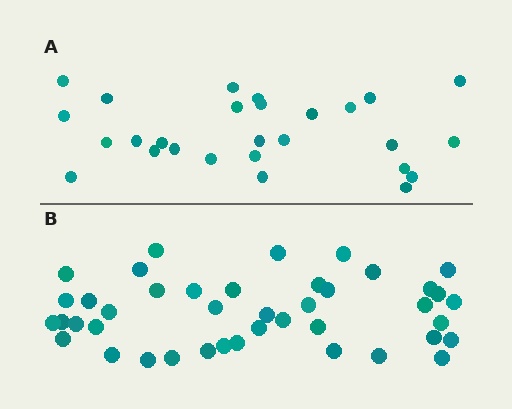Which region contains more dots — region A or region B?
Region B (the bottom region) has more dots.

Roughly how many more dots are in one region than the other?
Region B has approximately 15 more dots than region A.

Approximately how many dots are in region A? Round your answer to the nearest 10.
About 30 dots. (The exact count is 27, which rounds to 30.)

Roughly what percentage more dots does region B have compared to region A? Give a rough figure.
About 55% more.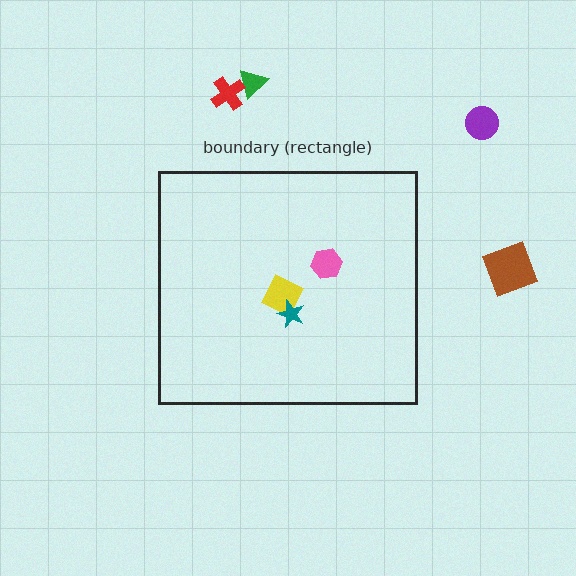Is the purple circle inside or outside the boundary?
Outside.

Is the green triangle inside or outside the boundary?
Outside.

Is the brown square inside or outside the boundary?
Outside.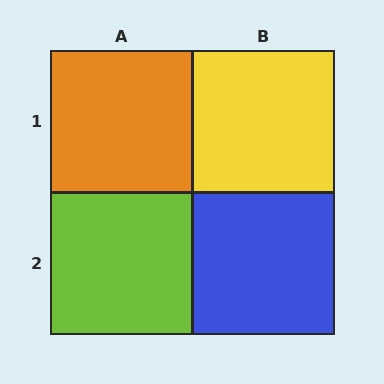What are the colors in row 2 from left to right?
Lime, blue.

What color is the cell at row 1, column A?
Orange.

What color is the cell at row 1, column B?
Yellow.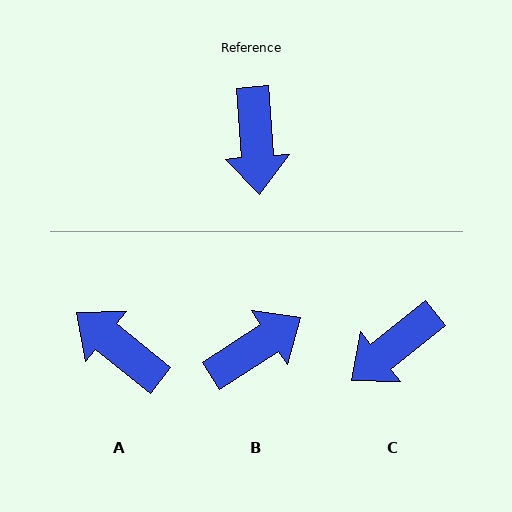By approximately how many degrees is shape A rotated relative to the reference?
Approximately 133 degrees clockwise.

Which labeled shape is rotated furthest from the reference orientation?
A, about 133 degrees away.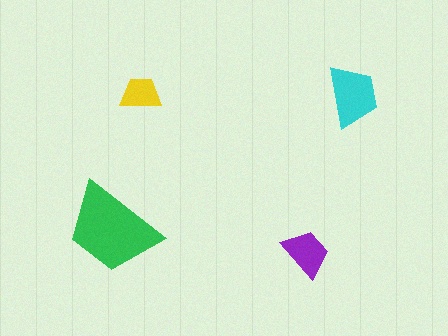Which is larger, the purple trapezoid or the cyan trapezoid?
The cyan one.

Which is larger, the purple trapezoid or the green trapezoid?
The green one.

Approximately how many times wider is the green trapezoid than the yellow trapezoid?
About 2.5 times wider.